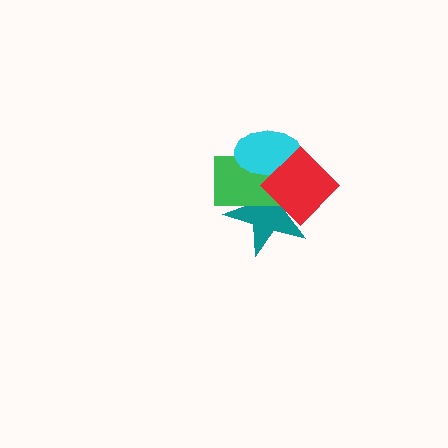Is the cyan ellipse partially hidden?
Yes, it is partially covered by another shape.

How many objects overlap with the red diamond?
3 objects overlap with the red diamond.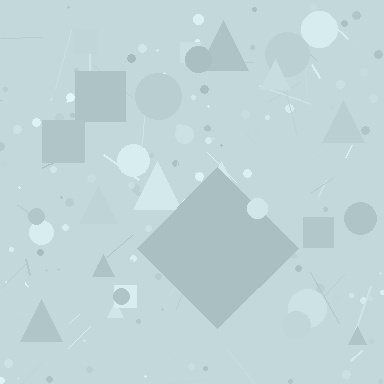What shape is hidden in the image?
A diamond is hidden in the image.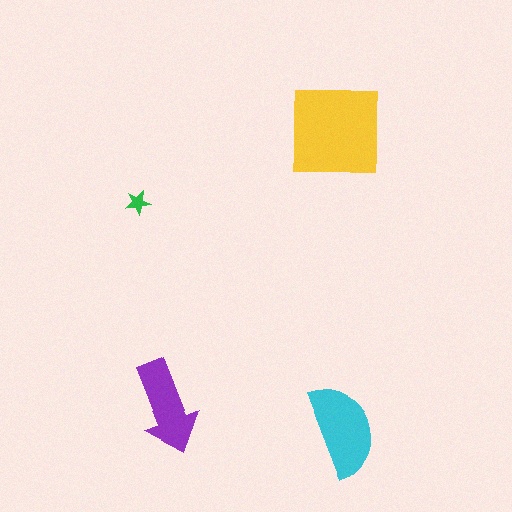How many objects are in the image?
There are 4 objects in the image.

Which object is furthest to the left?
The green star is leftmost.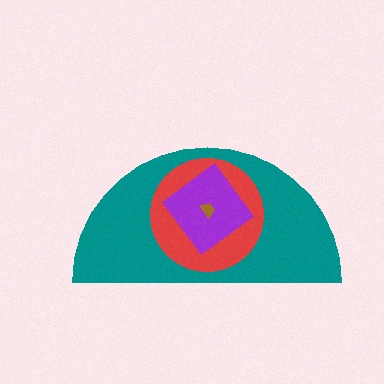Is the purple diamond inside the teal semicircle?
Yes.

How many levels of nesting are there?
4.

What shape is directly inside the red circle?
The purple diamond.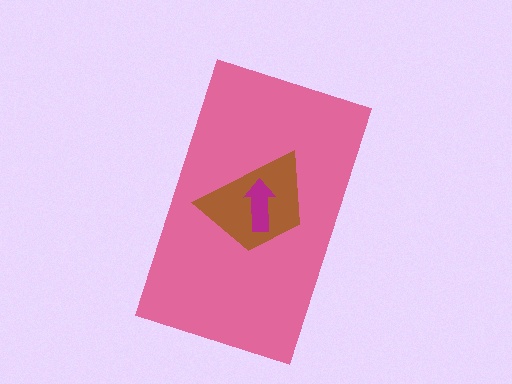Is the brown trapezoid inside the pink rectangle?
Yes.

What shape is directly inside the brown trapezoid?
The magenta arrow.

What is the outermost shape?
The pink rectangle.